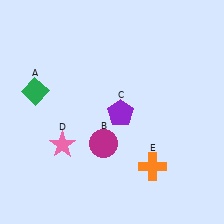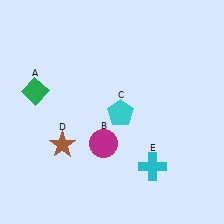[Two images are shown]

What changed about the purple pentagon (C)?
In Image 1, C is purple. In Image 2, it changed to cyan.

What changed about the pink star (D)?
In Image 1, D is pink. In Image 2, it changed to brown.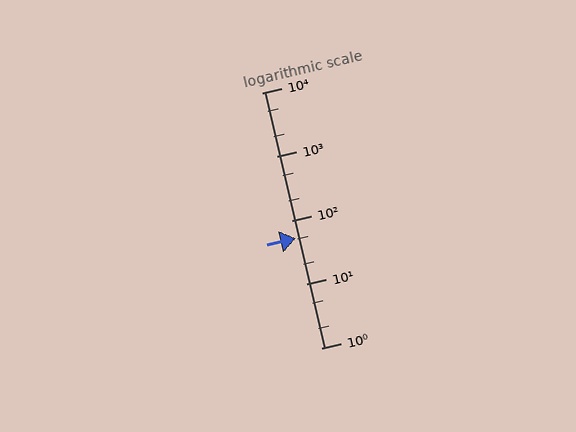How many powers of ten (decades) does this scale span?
The scale spans 4 decades, from 1 to 10000.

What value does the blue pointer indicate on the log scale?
The pointer indicates approximately 53.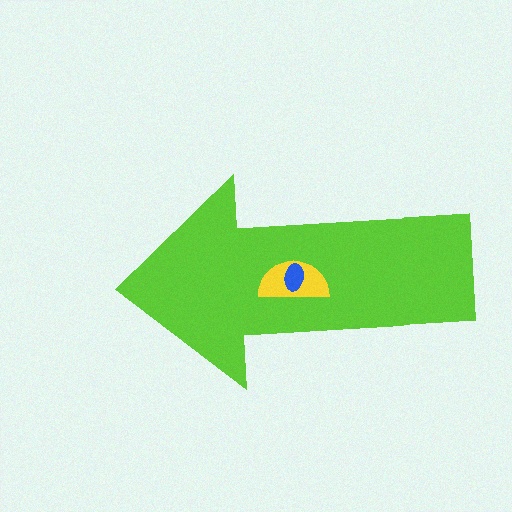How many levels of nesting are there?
3.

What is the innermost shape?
The blue ellipse.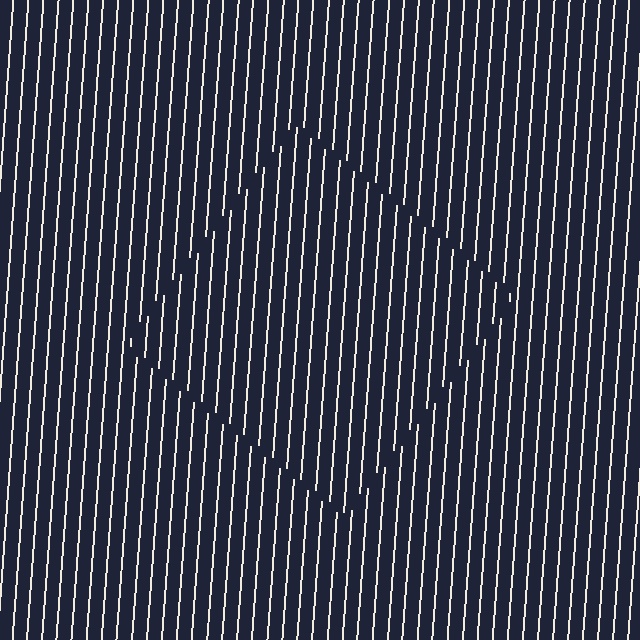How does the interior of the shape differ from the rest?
The interior of the shape contains the same grating, shifted by half a period — the contour is defined by the phase discontinuity where line-ends from the inner and outer gratings abut.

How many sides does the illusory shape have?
4 sides — the line-ends trace a square.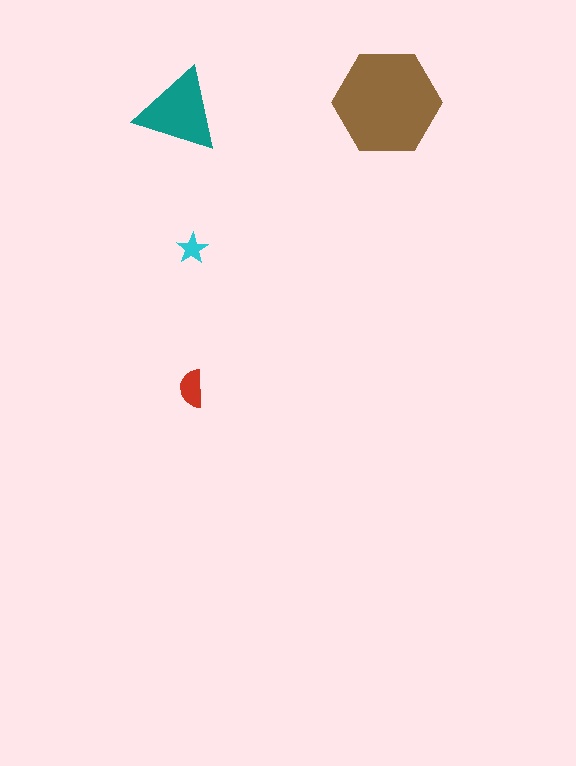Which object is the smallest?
The cyan star.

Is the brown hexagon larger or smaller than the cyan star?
Larger.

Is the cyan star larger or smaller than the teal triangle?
Smaller.